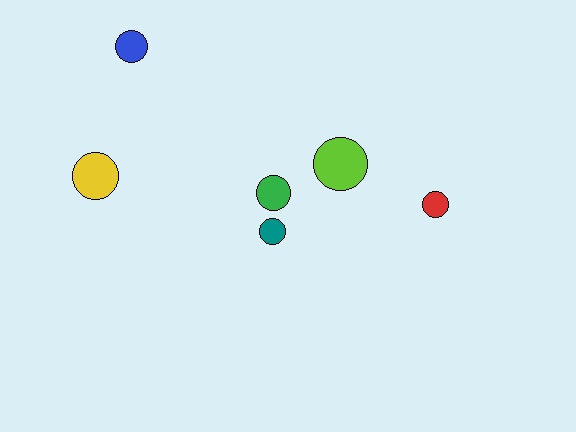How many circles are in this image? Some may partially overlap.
There are 6 circles.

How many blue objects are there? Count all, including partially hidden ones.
There is 1 blue object.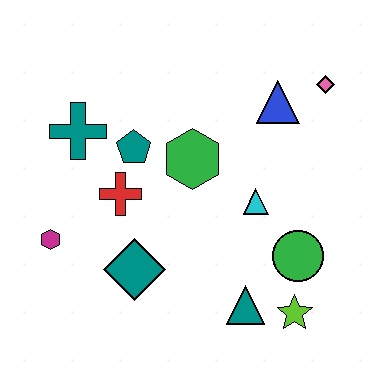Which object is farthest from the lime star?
The teal cross is farthest from the lime star.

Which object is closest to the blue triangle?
The pink diamond is closest to the blue triangle.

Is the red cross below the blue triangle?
Yes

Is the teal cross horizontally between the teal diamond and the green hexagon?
No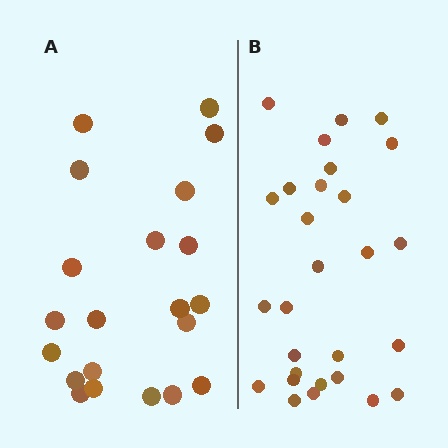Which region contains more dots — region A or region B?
Region B (the right region) has more dots.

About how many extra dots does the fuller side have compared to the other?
Region B has roughly 8 or so more dots than region A.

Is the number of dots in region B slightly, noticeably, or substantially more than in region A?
Region B has noticeably more, but not dramatically so. The ratio is roughly 1.3 to 1.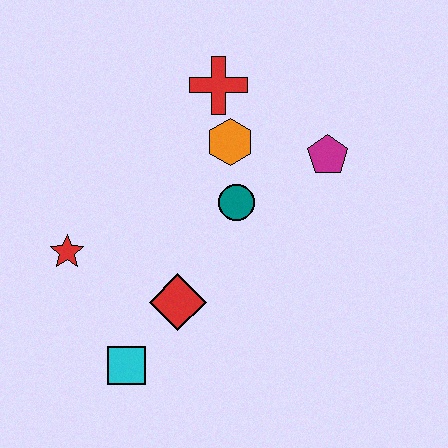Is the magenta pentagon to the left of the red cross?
No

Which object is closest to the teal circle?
The orange hexagon is closest to the teal circle.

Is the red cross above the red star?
Yes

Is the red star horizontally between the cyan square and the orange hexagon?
No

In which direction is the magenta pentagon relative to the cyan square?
The magenta pentagon is above the cyan square.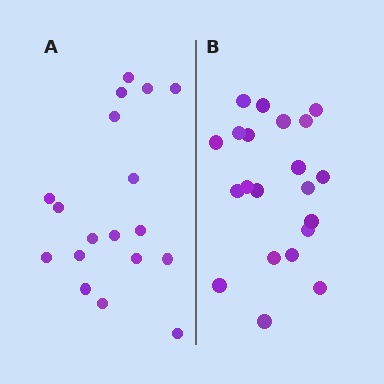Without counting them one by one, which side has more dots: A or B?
Region B (the right region) has more dots.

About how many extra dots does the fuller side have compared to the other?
Region B has just a few more — roughly 2 or 3 more dots than region A.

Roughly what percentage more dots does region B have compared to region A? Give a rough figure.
About 15% more.